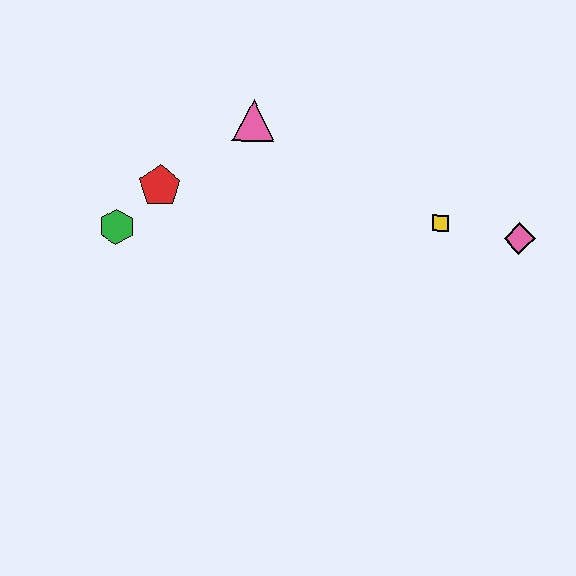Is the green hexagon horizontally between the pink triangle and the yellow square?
No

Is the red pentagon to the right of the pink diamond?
No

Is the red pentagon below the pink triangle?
Yes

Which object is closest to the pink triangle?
The red pentagon is closest to the pink triangle.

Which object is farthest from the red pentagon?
The pink diamond is farthest from the red pentagon.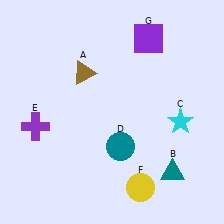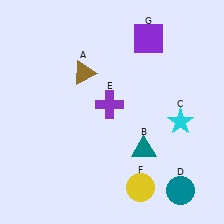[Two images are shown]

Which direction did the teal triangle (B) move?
The teal triangle (B) moved left.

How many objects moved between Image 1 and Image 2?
3 objects moved between the two images.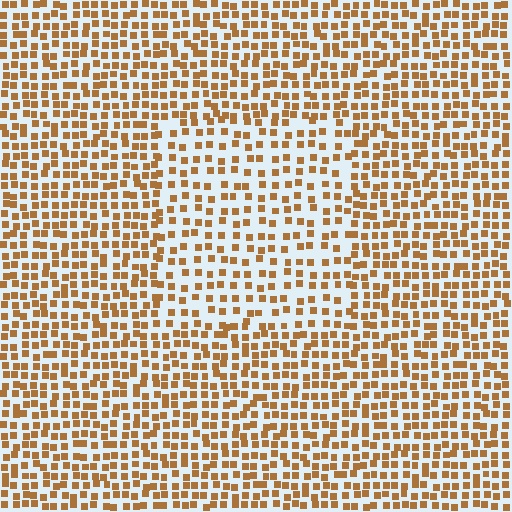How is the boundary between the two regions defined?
The boundary is defined by a change in element density (approximately 1.6x ratio). All elements are the same color, size, and shape.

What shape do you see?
I see a rectangle.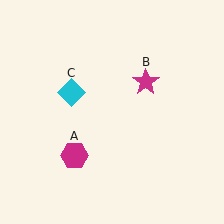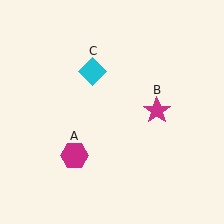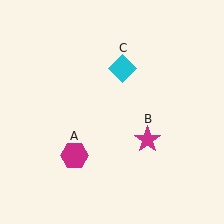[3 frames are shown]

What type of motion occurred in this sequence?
The magenta star (object B), cyan diamond (object C) rotated clockwise around the center of the scene.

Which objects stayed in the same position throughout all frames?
Magenta hexagon (object A) remained stationary.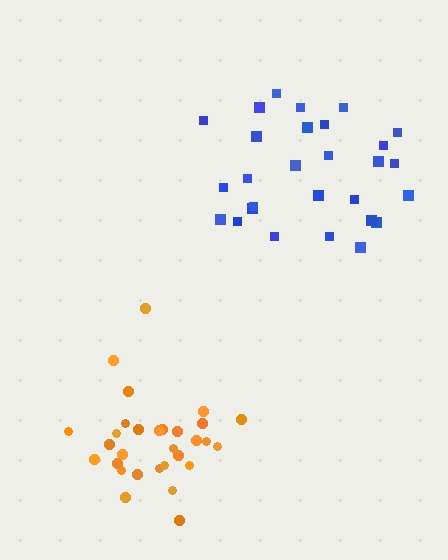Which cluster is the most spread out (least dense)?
Blue.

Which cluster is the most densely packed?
Orange.